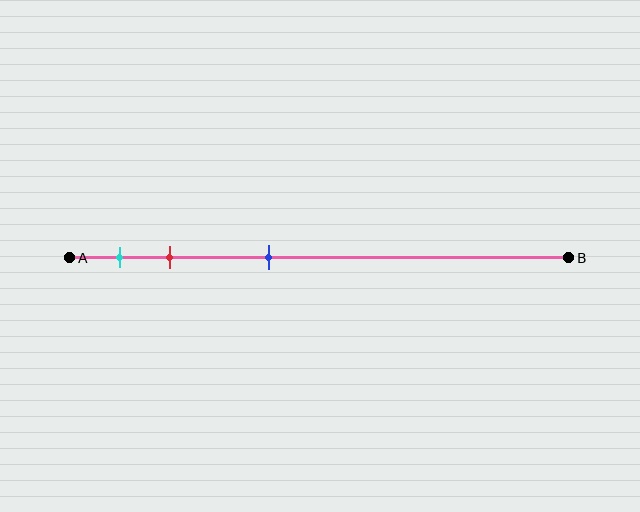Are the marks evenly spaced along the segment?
No, the marks are not evenly spaced.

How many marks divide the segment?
There are 3 marks dividing the segment.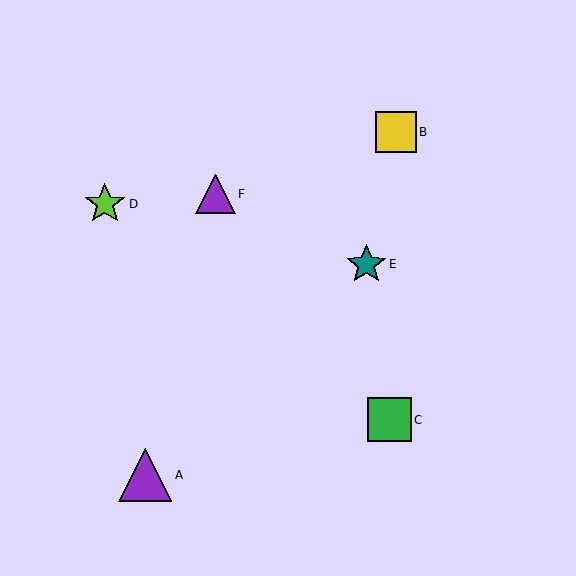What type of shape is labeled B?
Shape B is a yellow square.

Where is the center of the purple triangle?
The center of the purple triangle is at (215, 194).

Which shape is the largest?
The purple triangle (labeled A) is the largest.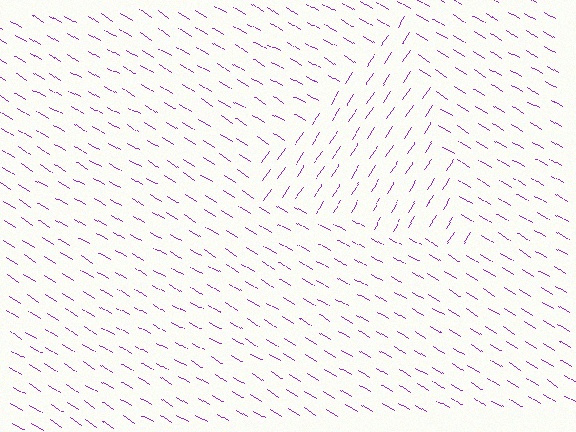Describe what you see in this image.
The image is filled with small purple line segments. A triangle region in the image has lines oriented differently from the surrounding lines, creating a visible texture boundary.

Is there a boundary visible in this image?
Yes, there is a texture boundary formed by a change in line orientation.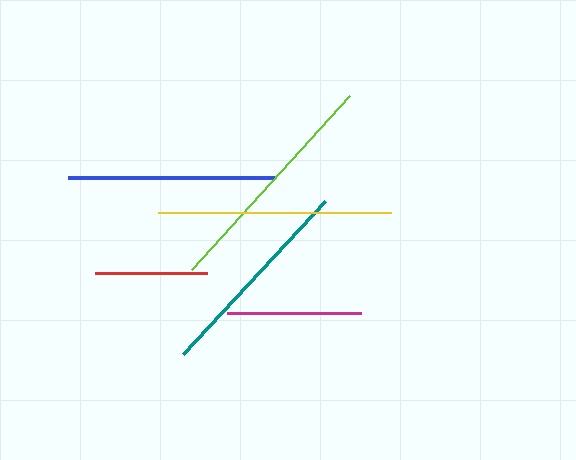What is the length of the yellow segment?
The yellow segment is approximately 233 pixels long.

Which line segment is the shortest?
The red line is the shortest at approximately 112 pixels.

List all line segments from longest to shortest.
From longest to shortest: lime, yellow, teal, blue, magenta, red.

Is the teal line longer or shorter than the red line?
The teal line is longer than the red line.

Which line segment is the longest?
The lime line is the longest at approximately 235 pixels.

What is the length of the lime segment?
The lime segment is approximately 235 pixels long.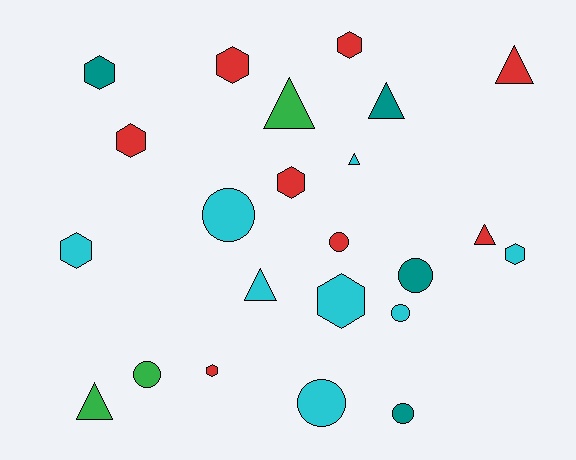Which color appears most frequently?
Red, with 8 objects.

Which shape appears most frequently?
Hexagon, with 9 objects.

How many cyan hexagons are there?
There are 3 cyan hexagons.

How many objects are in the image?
There are 23 objects.